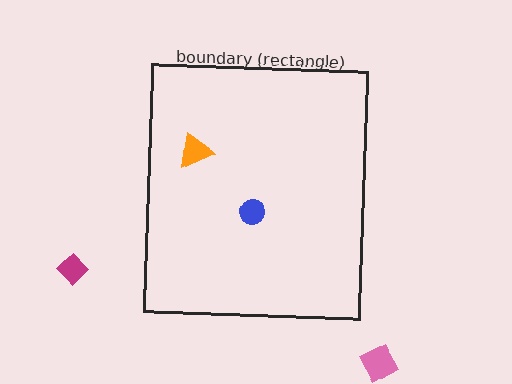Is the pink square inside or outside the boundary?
Outside.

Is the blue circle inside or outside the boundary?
Inside.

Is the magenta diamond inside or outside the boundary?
Outside.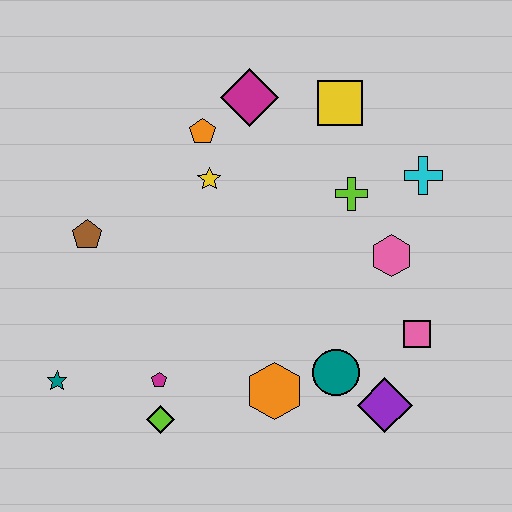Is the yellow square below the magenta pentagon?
No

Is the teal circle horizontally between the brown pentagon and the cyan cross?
Yes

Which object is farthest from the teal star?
The cyan cross is farthest from the teal star.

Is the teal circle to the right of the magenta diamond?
Yes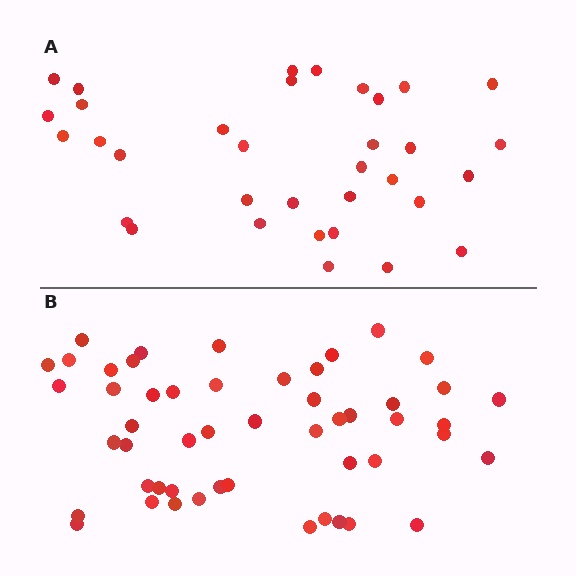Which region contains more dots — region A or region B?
Region B (the bottom region) has more dots.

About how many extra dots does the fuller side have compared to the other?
Region B has approximately 15 more dots than region A.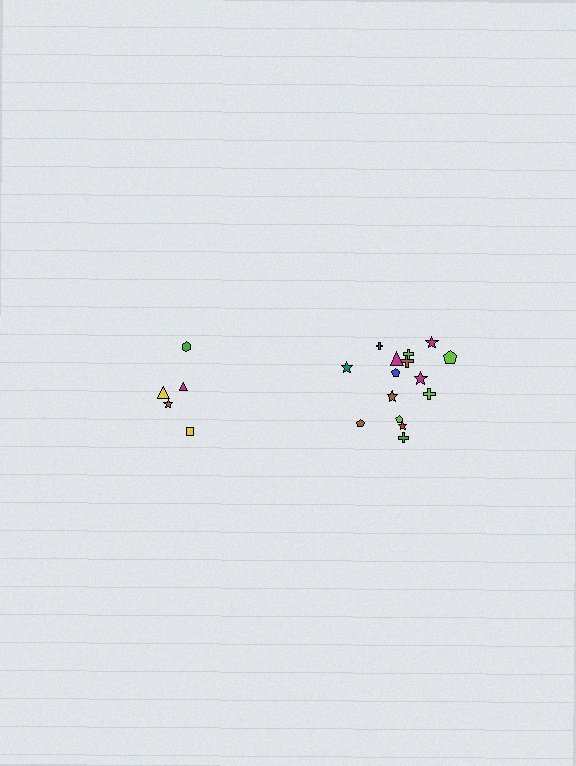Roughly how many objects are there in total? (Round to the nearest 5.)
Roughly 20 objects in total.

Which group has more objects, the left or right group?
The right group.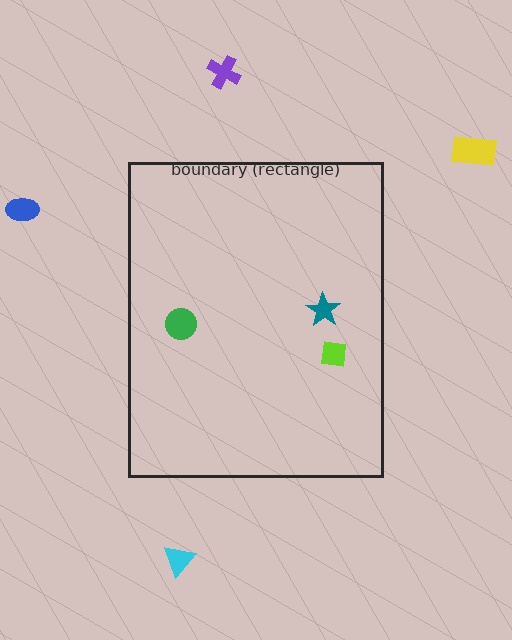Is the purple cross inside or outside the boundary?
Outside.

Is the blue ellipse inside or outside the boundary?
Outside.